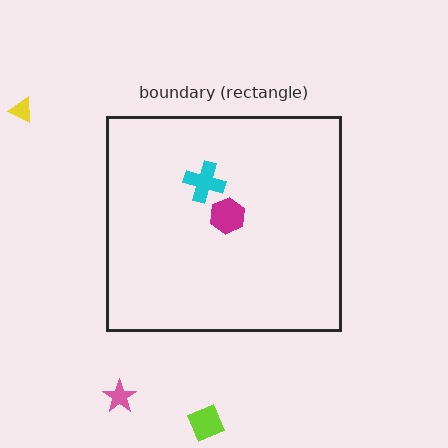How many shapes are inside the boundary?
2 inside, 3 outside.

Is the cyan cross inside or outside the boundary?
Inside.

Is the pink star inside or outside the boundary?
Outside.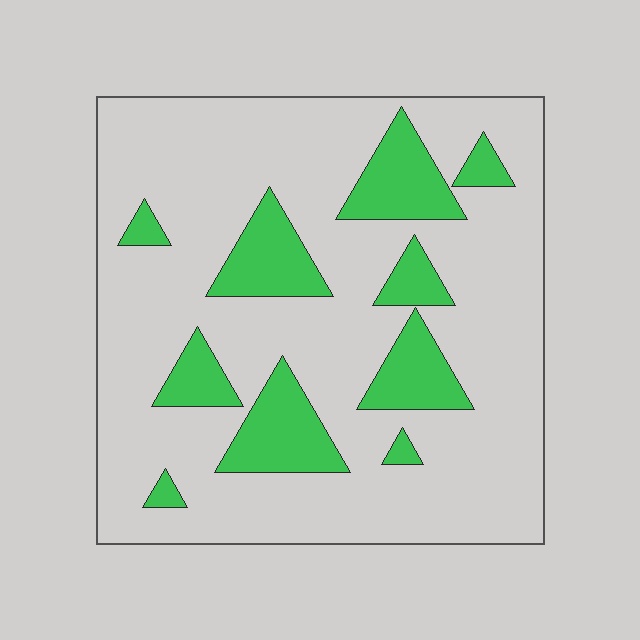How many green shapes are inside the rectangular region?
10.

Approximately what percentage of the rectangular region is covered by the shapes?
Approximately 20%.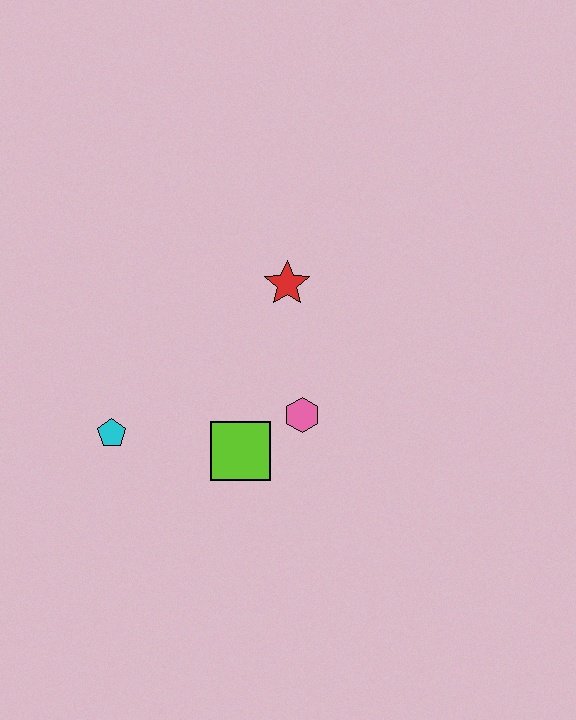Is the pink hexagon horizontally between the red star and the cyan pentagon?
No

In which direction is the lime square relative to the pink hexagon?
The lime square is to the left of the pink hexagon.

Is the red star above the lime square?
Yes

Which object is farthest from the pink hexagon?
The cyan pentagon is farthest from the pink hexagon.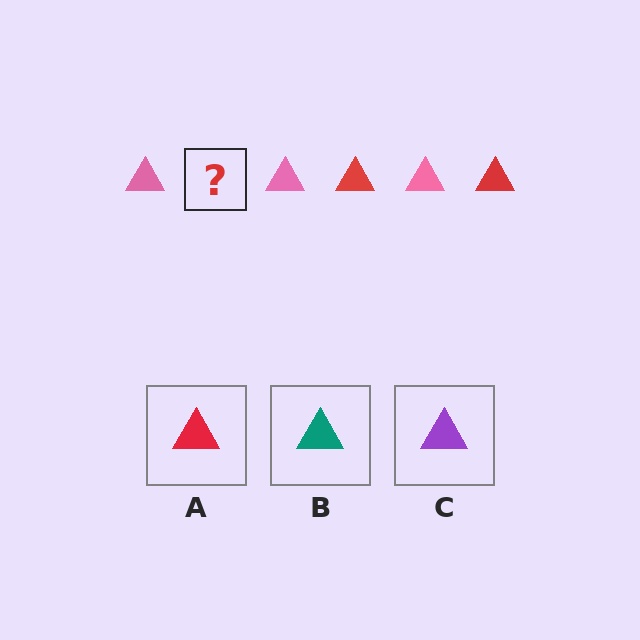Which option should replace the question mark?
Option A.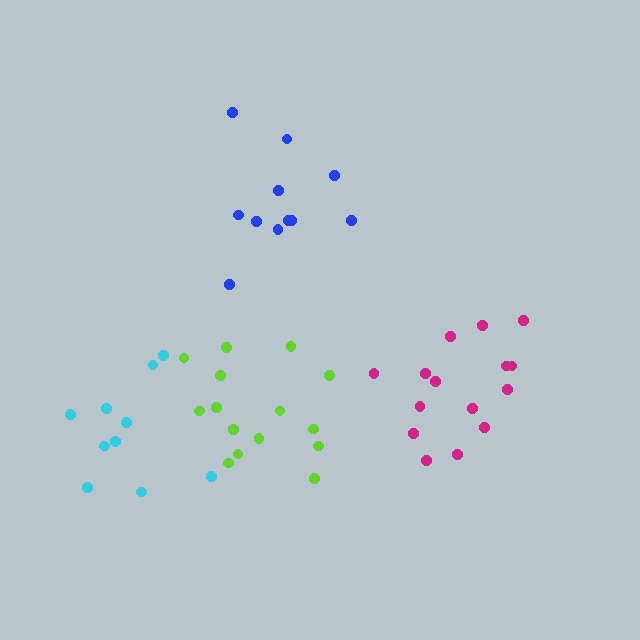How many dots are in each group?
Group 1: 15 dots, Group 2: 15 dots, Group 3: 11 dots, Group 4: 10 dots (51 total).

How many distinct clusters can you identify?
There are 4 distinct clusters.